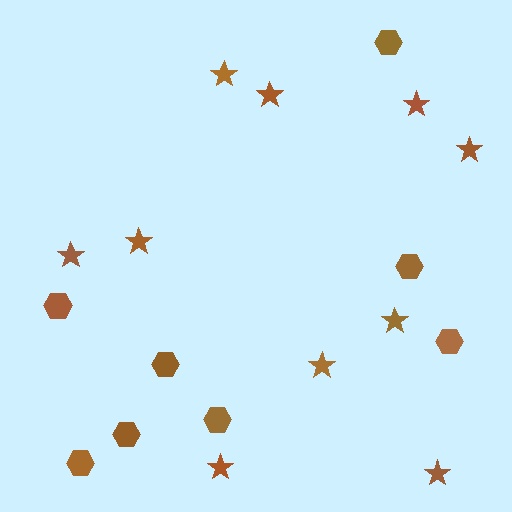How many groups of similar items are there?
There are 2 groups: one group of stars (10) and one group of hexagons (8).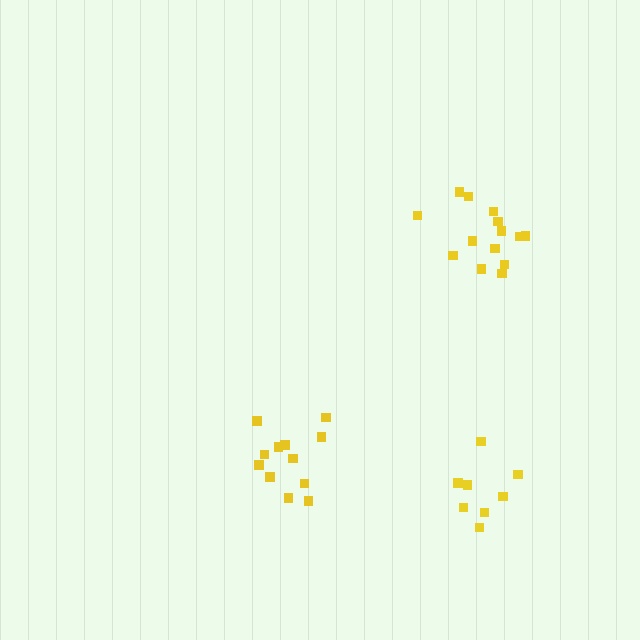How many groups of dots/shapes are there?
There are 3 groups.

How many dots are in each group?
Group 1: 8 dots, Group 2: 12 dots, Group 3: 14 dots (34 total).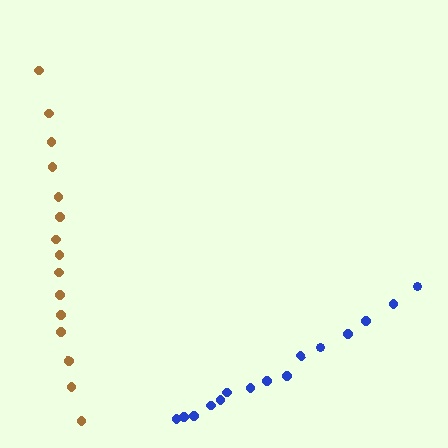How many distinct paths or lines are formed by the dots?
There are 2 distinct paths.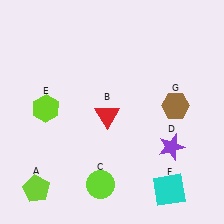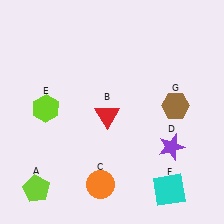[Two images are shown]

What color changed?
The circle (C) changed from lime in Image 1 to orange in Image 2.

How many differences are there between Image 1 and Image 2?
There is 1 difference between the two images.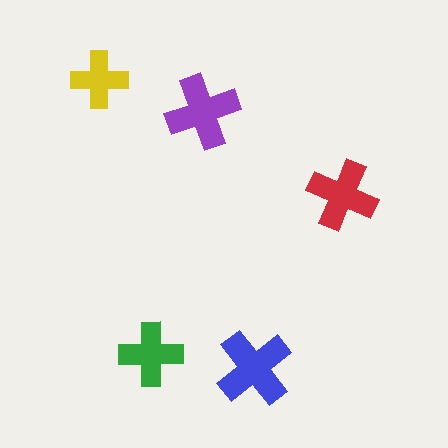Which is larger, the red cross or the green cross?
The red one.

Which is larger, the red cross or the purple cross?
The purple one.